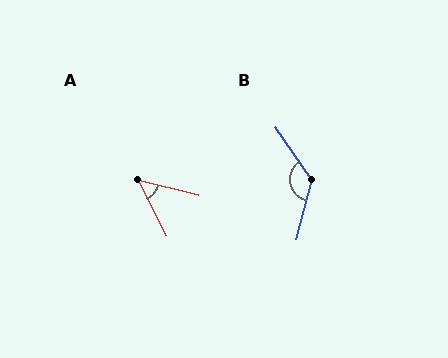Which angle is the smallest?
A, at approximately 49 degrees.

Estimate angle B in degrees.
Approximately 131 degrees.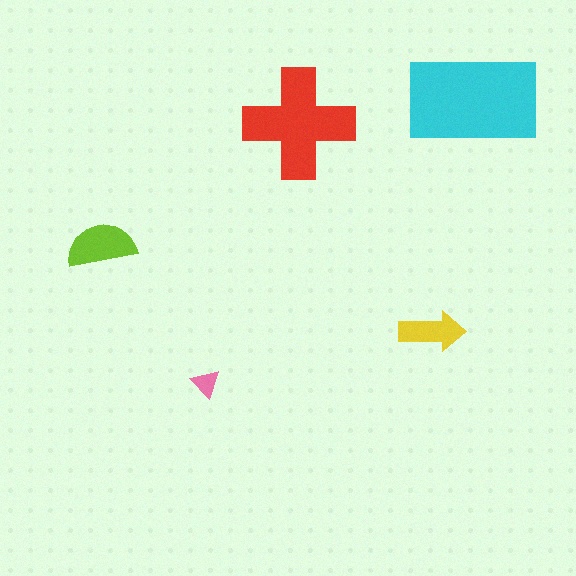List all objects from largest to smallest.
The cyan rectangle, the red cross, the lime semicircle, the yellow arrow, the pink triangle.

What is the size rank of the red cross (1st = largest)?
2nd.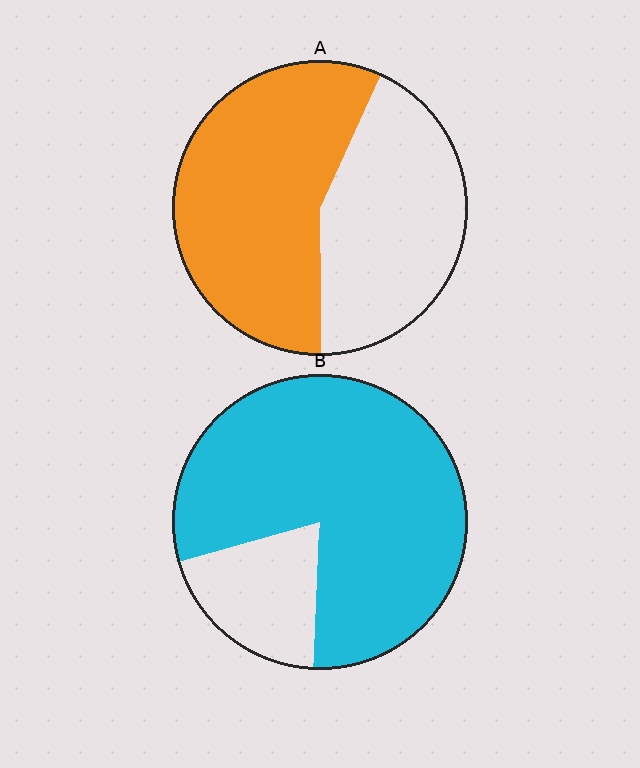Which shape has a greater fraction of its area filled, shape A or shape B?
Shape B.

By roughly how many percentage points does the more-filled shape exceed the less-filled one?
By roughly 25 percentage points (B over A).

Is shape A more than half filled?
Yes.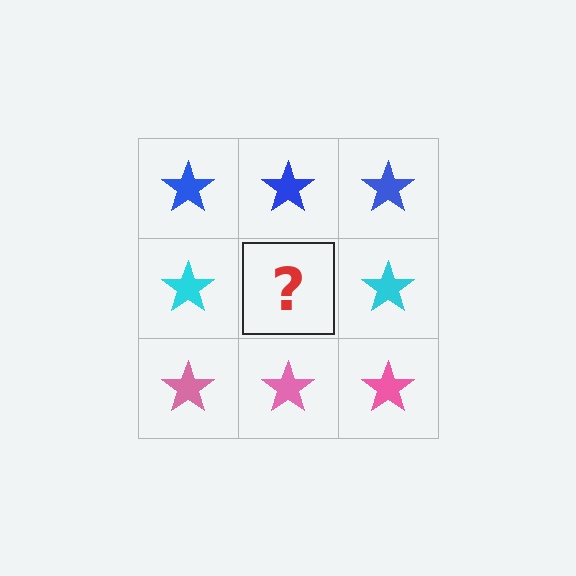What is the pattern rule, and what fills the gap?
The rule is that each row has a consistent color. The gap should be filled with a cyan star.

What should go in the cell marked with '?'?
The missing cell should contain a cyan star.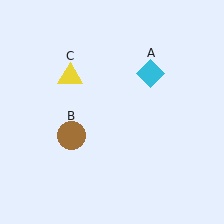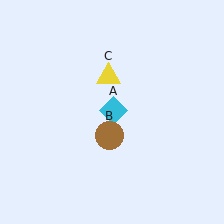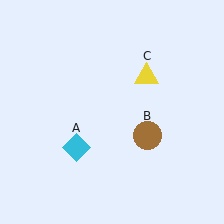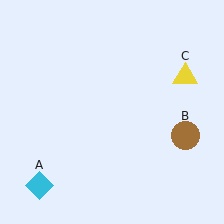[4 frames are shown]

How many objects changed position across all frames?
3 objects changed position: cyan diamond (object A), brown circle (object B), yellow triangle (object C).